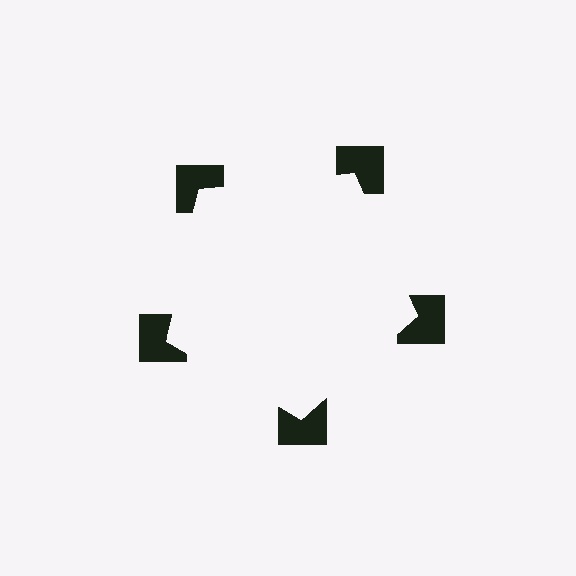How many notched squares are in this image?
There are 5 — one at each vertex of the illusory pentagon.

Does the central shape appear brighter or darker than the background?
It typically appears slightly brighter than the background, even though no actual brightness change is drawn.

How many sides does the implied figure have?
5 sides.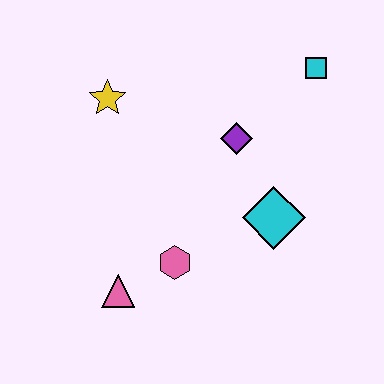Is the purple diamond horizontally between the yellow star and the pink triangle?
No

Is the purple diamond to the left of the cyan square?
Yes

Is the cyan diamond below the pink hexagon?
No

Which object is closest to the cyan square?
The purple diamond is closest to the cyan square.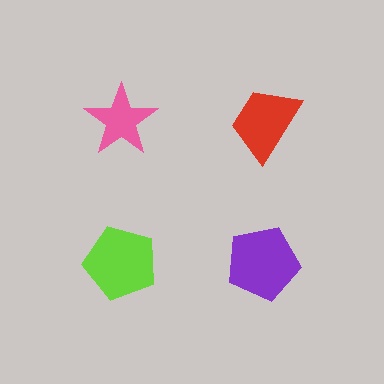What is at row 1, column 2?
A red trapezoid.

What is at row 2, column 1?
A lime pentagon.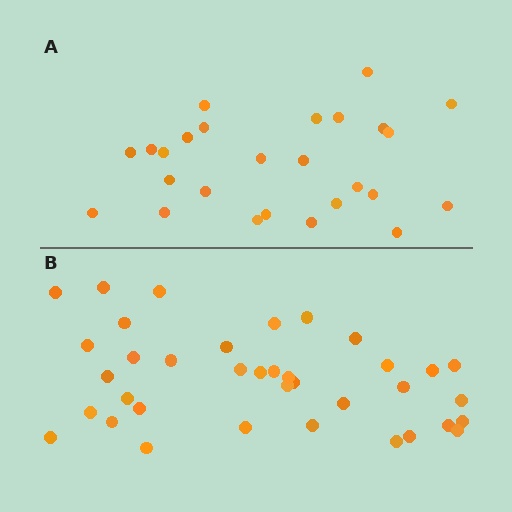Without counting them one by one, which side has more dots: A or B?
Region B (the bottom region) has more dots.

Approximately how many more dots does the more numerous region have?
Region B has roughly 12 or so more dots than region A.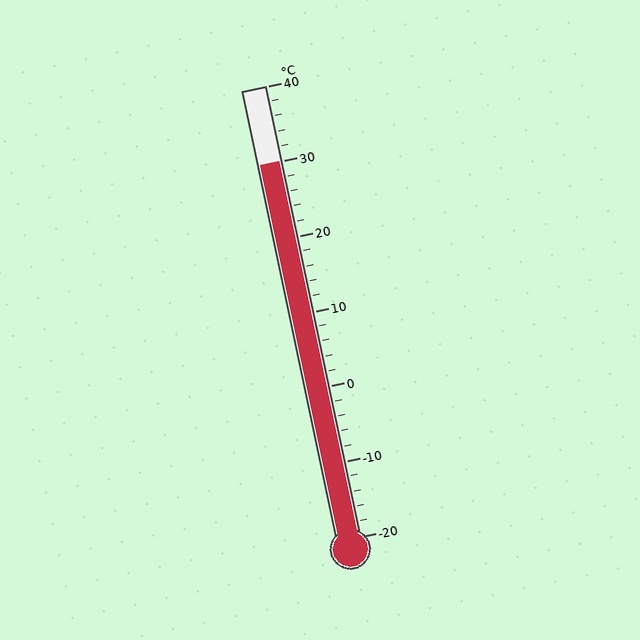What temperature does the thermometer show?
The thermometer shows approximately 30°C.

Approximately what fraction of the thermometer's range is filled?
The thermometer is filled to approximately 85% of its range.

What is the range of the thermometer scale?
The thermometer scale ranges from -20°C to 40°C.